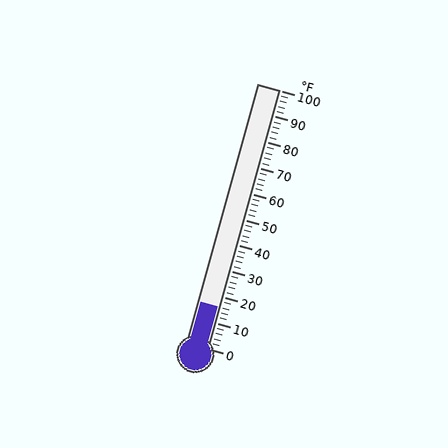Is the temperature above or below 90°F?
The temperature is below 90°F.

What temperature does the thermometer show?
The thermometer shows approximately 16°F.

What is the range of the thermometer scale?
The thermometer scale ranges from 0°F to 100°F.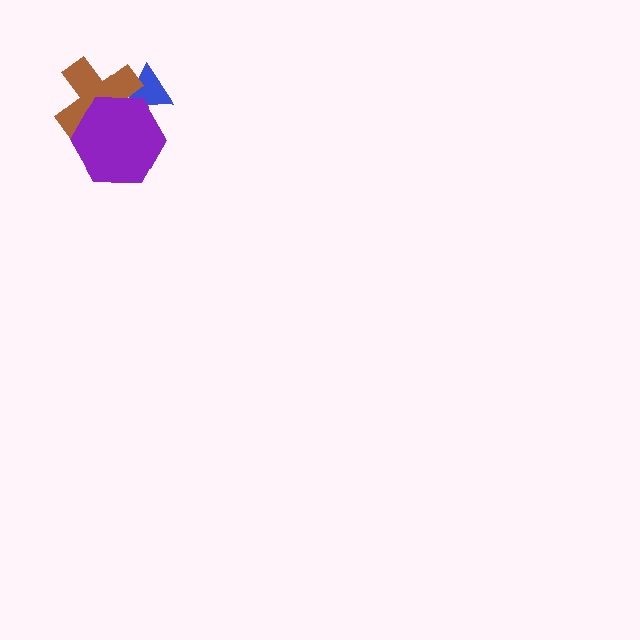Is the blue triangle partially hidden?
Yes, it is partially covered by another shape.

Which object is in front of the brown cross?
The purple hexagon is in front of the brown cross.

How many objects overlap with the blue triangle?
2 objects overlap with the blue triangle.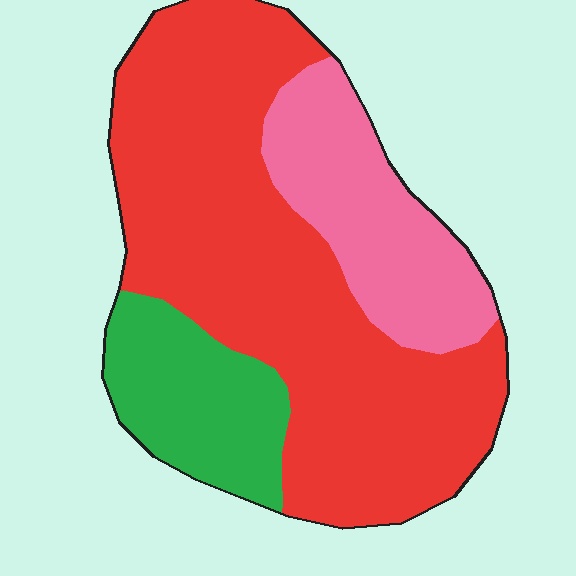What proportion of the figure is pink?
Pink takes up about one fifth (1/5) of the figure.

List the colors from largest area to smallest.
From largest to smallest: red, pink, green.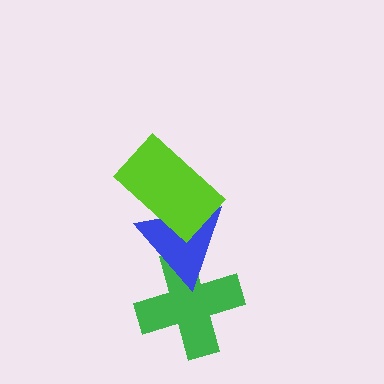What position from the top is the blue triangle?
The blue triangle is 2nd from the top.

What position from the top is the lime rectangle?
The lime rectangle is 1st from the top.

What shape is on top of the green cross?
The blue triangle is on top of the green cross.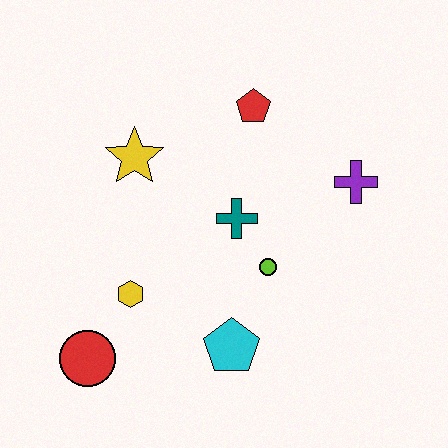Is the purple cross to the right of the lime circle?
Yes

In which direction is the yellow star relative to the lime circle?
The yellow star is to the left of the lime circle.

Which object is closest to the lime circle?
The teal cross is closest to the lime circle.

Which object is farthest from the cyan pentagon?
The red pentagon is farthest from the cyan pentagon.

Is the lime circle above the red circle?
Yes